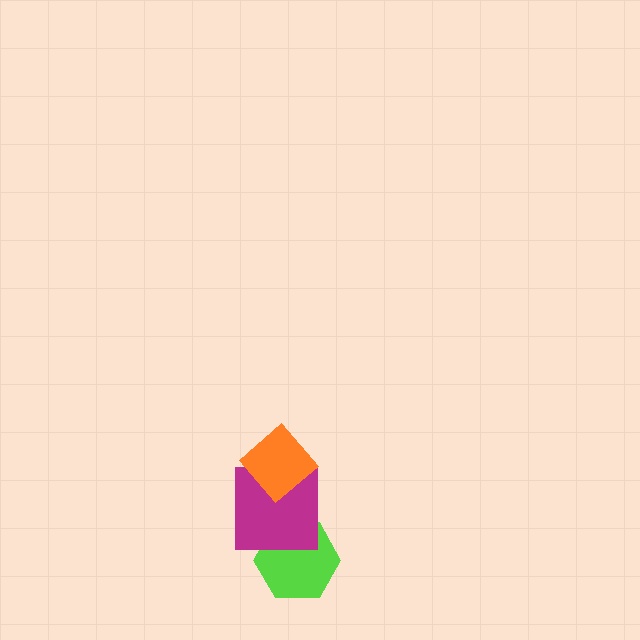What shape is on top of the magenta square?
The orange diamond is on top of the magenta square.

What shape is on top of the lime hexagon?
The magenta square is on top of the lime hexagon.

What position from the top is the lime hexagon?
The lime hexagon is 3rd from the top.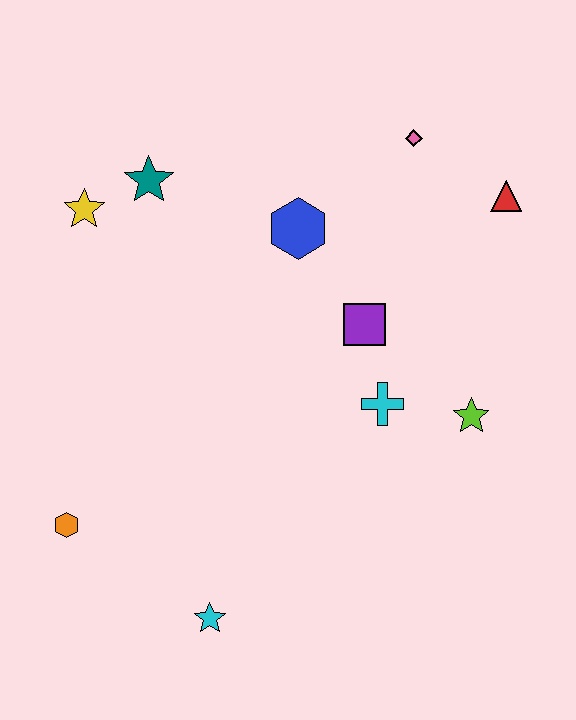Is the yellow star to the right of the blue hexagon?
No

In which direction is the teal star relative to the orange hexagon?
The teal star is above the orange hexagon.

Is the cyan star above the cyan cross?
No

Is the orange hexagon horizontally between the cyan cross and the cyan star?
No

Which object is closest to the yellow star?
The teal star is closest to the yellow star.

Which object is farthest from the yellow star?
The lime star is farthest from the yellow star.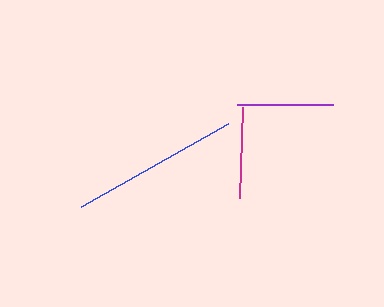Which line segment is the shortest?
The magenta line is the shortest at approximately 92 pixels.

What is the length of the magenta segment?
The magenta segment is approximately 92 pixels long.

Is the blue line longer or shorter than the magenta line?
The blue line is longer than the magenta line.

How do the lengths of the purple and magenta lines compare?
The purple and magenta lines are approximately the same length.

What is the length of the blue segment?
The blue segment is approximately 168 pixels long.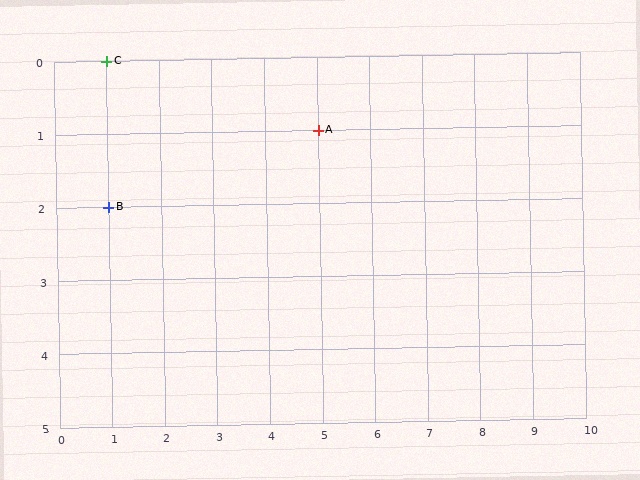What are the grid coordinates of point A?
Point A is at grid coordinates (5, 1).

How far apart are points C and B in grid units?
Points C and B are 2 rows apart.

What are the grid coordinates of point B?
Point B is at grid coordinates (1, 2).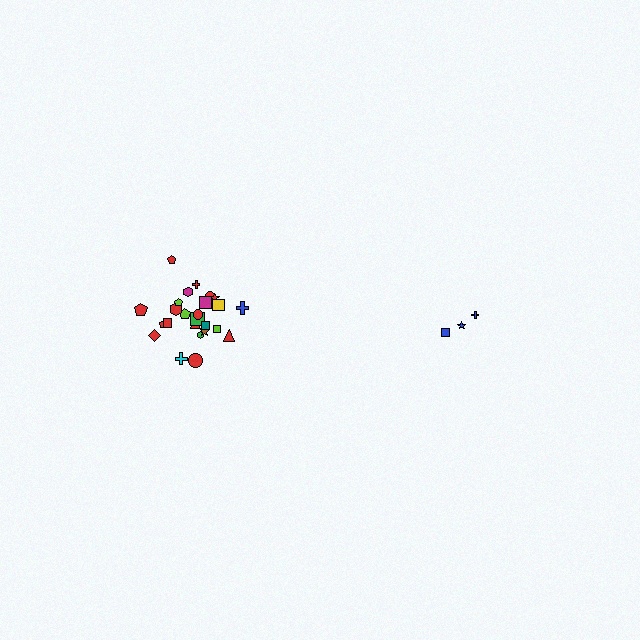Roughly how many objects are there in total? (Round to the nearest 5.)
Roughly 30 objects in total.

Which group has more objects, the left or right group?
The left group.